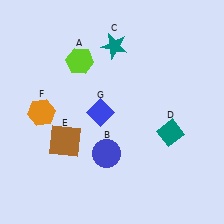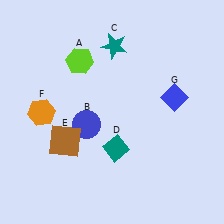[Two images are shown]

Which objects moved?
The objects that moved are: the blue circle (B), the teal diamond (D), the blue diamond (G).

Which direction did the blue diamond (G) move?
The blue diamond (G) moved right.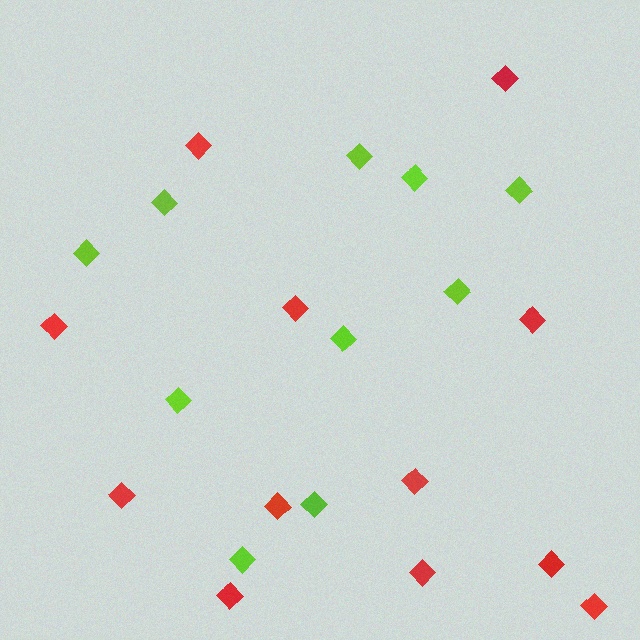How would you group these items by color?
There are 2 groups: one group of red diamonds (12) and one group of lime diamonds (10).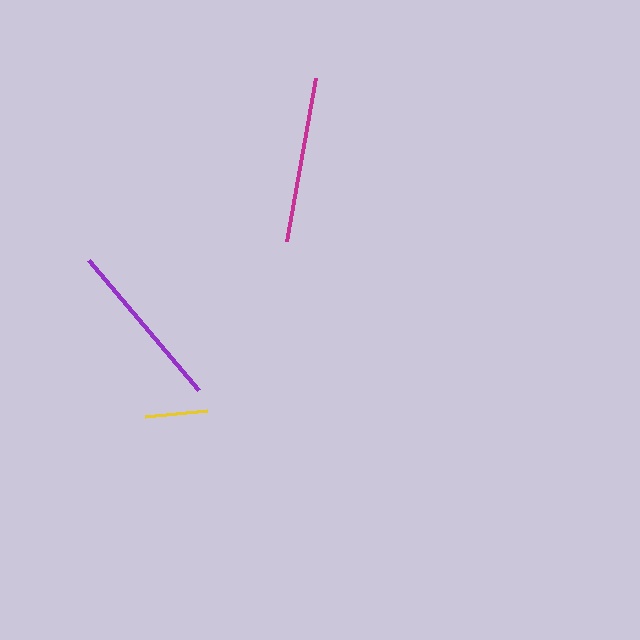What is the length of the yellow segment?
The yellow segment is approximately 62 pixels long.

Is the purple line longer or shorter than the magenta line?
The purple line is longer than the magenta line.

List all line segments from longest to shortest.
From longest to shortest: purple, magenta, yellow.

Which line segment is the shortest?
The yellow line is the shortest at approximately 62 pixels.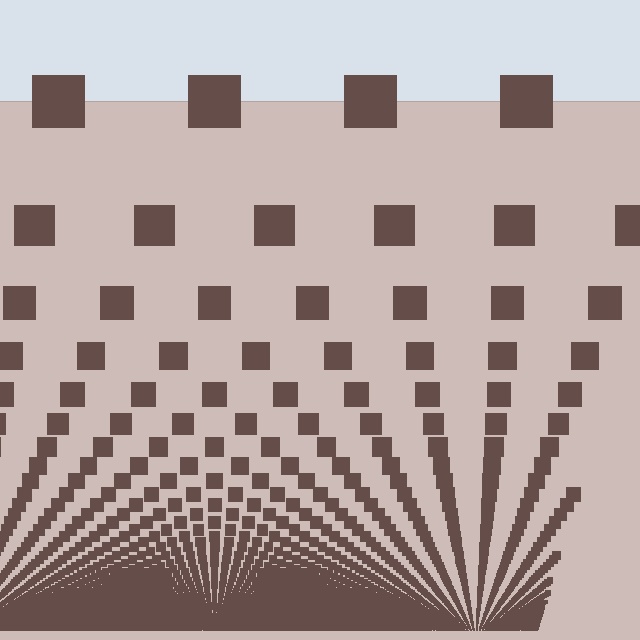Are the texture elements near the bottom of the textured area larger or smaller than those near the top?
Smaller. The gradient is inverted — elements near the bottom are smaller and denser.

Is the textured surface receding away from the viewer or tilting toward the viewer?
The surface appears to tilt toward the viewer. Texture elements get larger and sparser toward the top.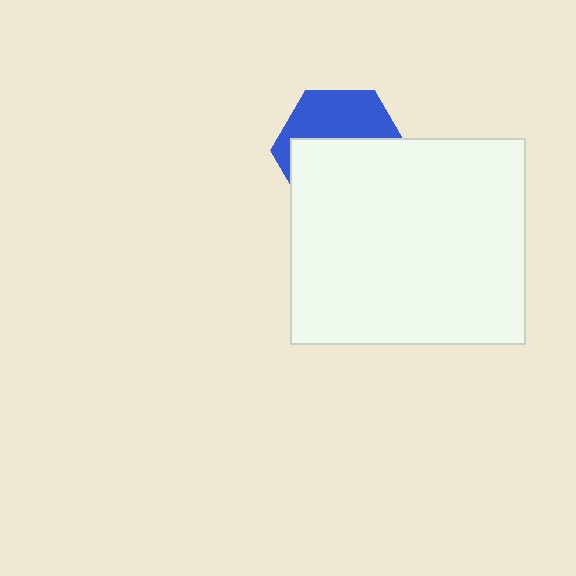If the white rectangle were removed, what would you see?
You would see the complete blue hexagon.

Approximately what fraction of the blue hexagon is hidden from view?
Roughly 59% of the blue hexagon is hidden behind the white rectangle.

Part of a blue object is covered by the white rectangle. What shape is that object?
It is a hexagon.